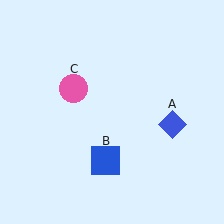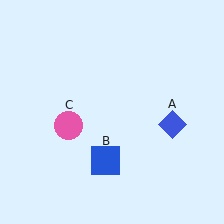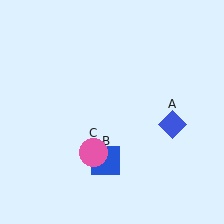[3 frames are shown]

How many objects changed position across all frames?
1 object changed position: pink circle (object C).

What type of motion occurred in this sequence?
The pink circle (object C) rotated counterclockwise around the center of the scene.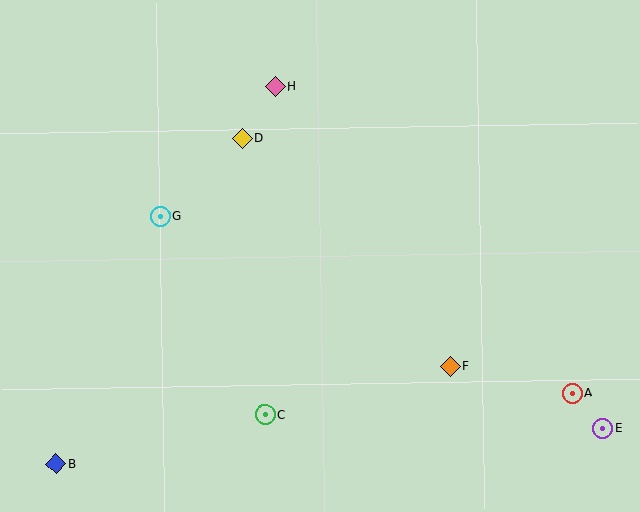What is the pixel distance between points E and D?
The distance between E and D is 462 pixels.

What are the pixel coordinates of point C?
Point C is at (265, 415).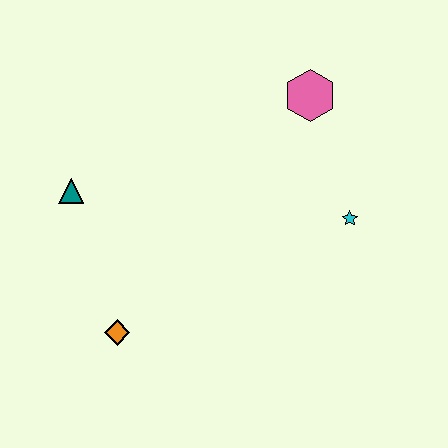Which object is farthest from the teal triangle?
The cyan star is farthest from the teal triangle.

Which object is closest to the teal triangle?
The orange diamond is closest to the teal triangle.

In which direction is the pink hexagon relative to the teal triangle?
The pink hexagon is to the right of the teal triangle.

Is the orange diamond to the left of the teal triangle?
No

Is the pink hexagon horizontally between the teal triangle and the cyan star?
Yes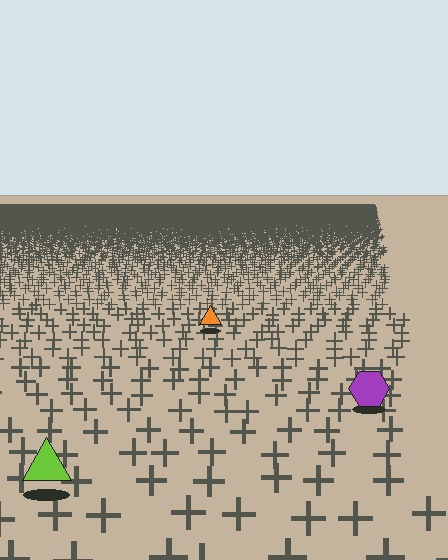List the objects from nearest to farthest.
From nearest to farthest: the lime triangle, the purple hexagon, the orange triangle.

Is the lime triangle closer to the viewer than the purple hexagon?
Yes. The lime triangle is closer — you can tell from the texture gradient: the ground texture is coarser near it.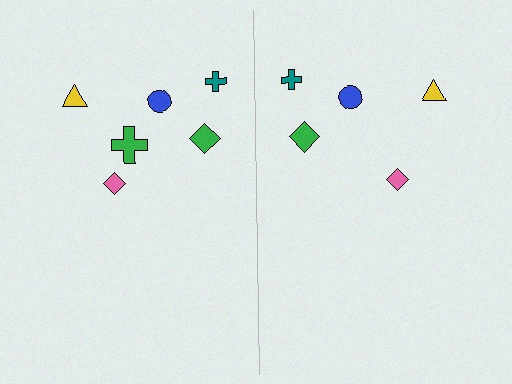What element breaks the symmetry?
A green cross is missing from the right side.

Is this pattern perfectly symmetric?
No, the pattern is not perfectly symmetric. A green cross is missing from the right side.